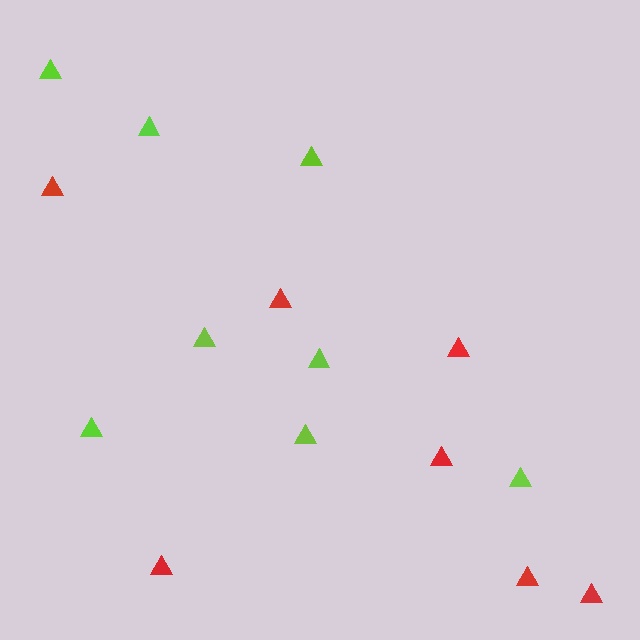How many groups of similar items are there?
There are 2 groups: one group of lime triangles (8) and one group of red triangles (7).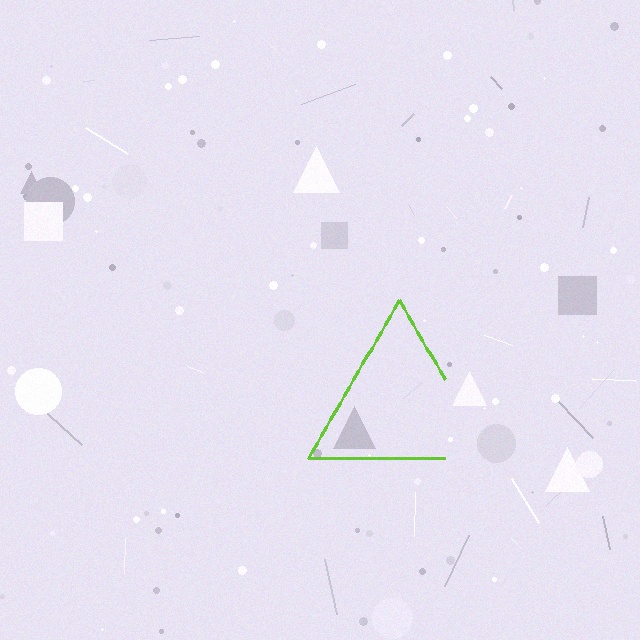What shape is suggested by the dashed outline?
The dashed outline suggests a triangle.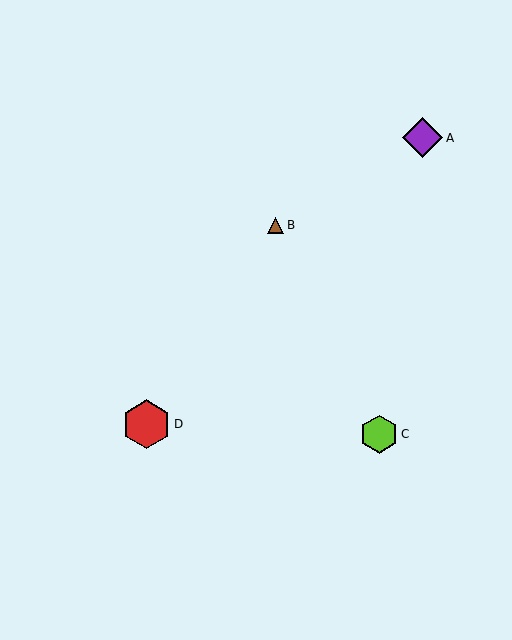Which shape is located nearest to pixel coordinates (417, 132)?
The purple diamond (labeled A) at (422, 138) is nearest to that location.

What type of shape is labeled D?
Shape D is a red hexagon.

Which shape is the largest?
The red hexagon (labeled D) is the largest.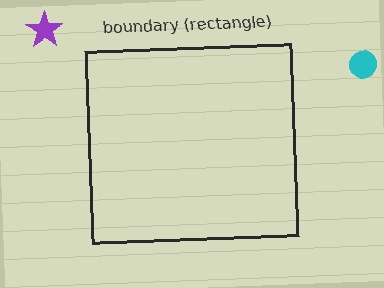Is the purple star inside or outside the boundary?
Outside.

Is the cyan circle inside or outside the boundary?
Outside.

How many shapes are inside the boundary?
0 inside, 2 outside.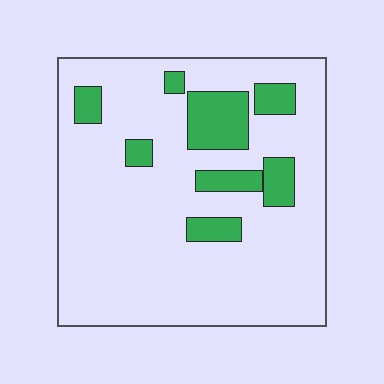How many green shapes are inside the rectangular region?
8.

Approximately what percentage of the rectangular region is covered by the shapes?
Approximately 15%.